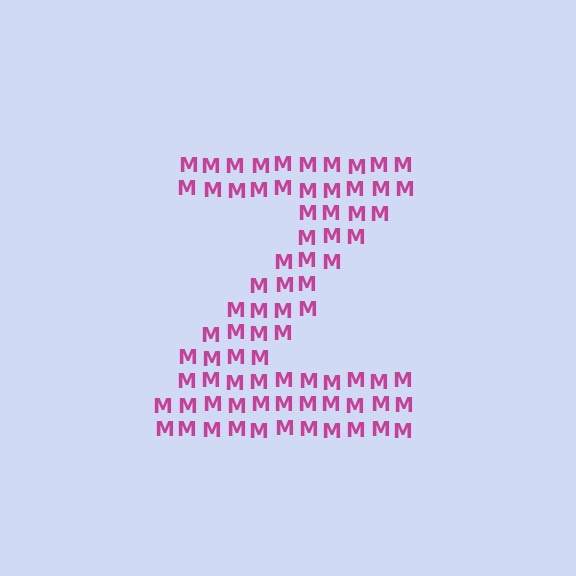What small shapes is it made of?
It is made of small letter M's.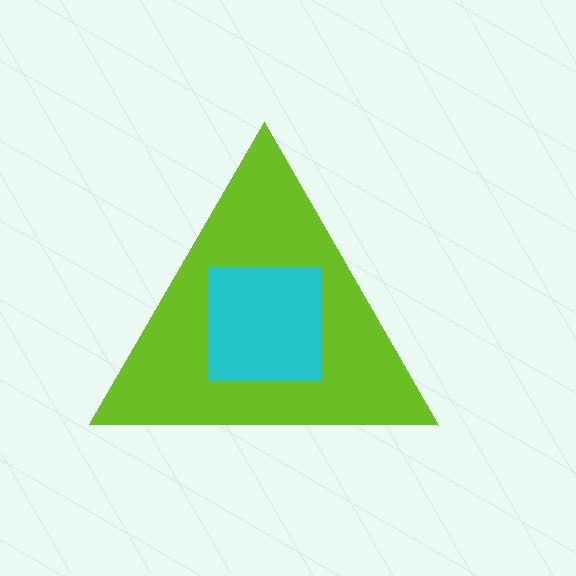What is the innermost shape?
The cyan square.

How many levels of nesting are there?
2.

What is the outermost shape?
The lime triangle.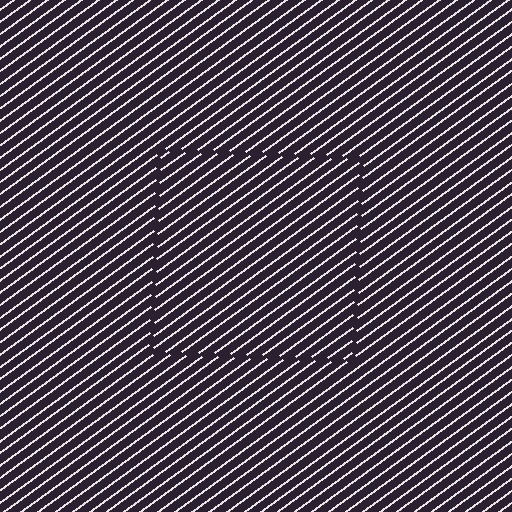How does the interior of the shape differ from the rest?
The interior of the shape contains the same grating, shifted by half a period — the contour is defined by the phase discontinuity where line-ends from the inner and outer gratings abut.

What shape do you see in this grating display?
An illusory square. The interior of the shape contains the same grating, shifted by half a period — the contour is defined by the phase discontinuity where line-ends from the inner and outer gratings abut.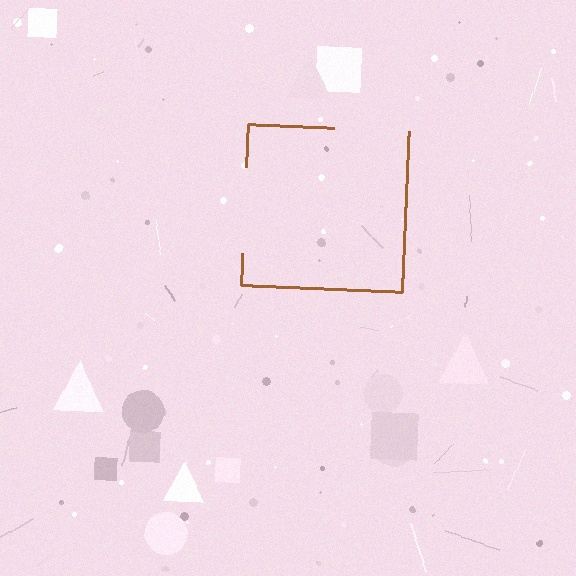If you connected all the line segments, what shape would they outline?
They would outline a square.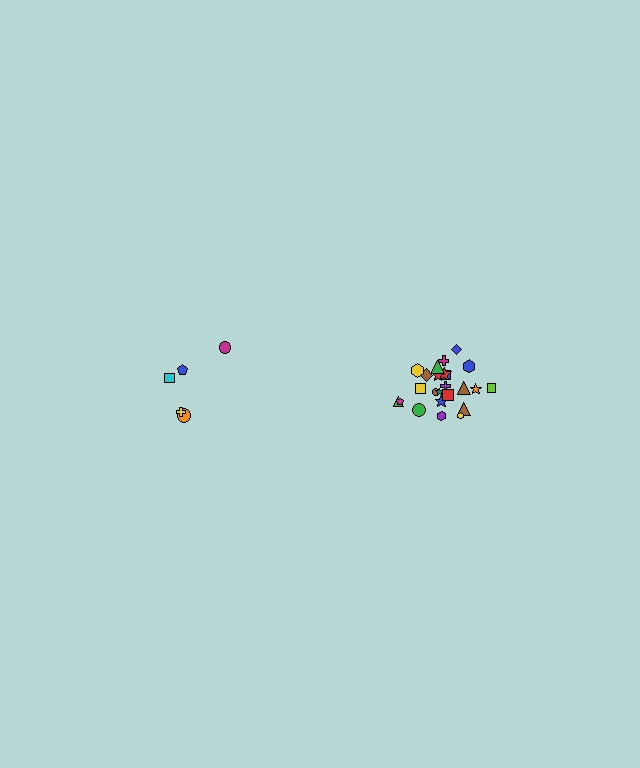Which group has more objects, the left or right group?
The right group.